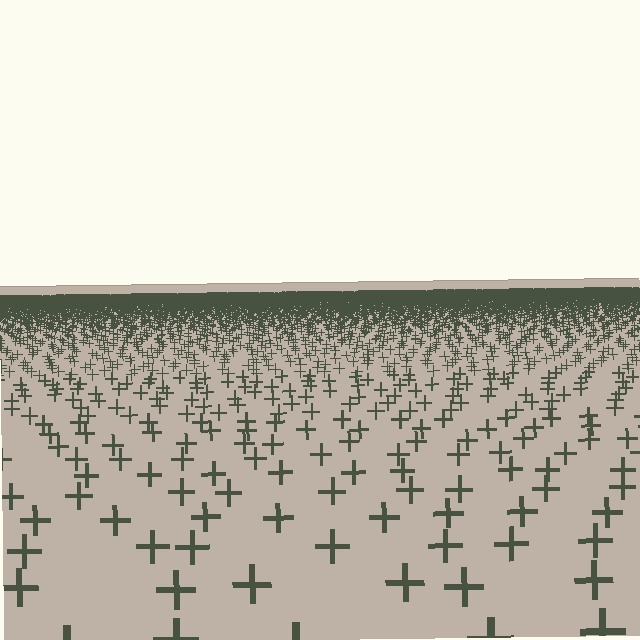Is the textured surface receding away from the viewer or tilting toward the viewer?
The surface is receding away from the viewer. Texture elements get smaller and denser toward the top.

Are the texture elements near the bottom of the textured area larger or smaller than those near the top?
Larger. Near the bottom, elements are closer to the viewer and appear at a bigger on-screen size.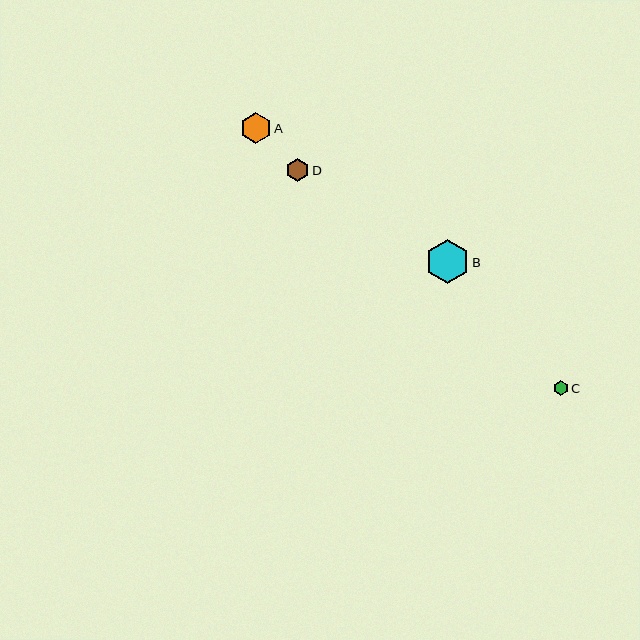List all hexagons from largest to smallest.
From largest to smallest: B, A, D, C.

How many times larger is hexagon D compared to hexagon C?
Hexagon D is approximately 1.5 times the size of hexagon C.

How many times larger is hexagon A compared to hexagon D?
Hexagon A is approximately 1.4 times the size of hexagon D.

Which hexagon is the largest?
Hexagon B is the largest with a size of approximately 43 pixels.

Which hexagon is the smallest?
Hexagon C is the smallest with a size of approximately 15 pixels.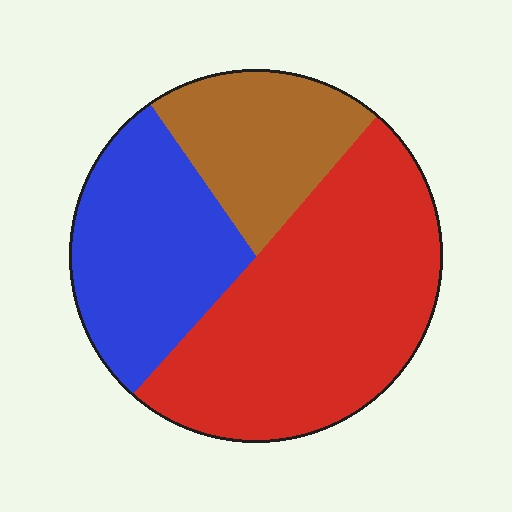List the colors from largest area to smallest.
From largest to smallest: red, blue, brown.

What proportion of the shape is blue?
Blue covers roughly 30% of the shape.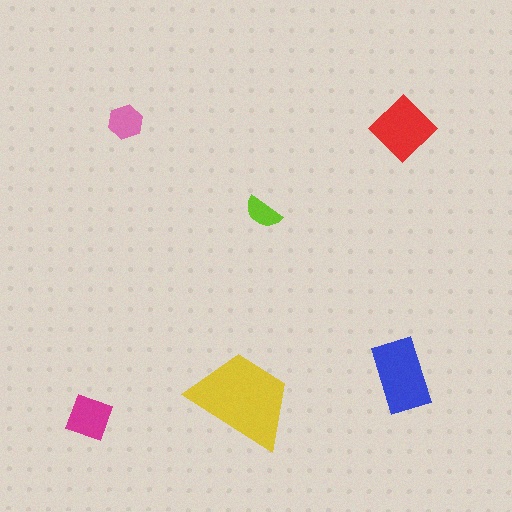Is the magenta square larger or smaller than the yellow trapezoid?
Smaller.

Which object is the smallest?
The lime semicircle.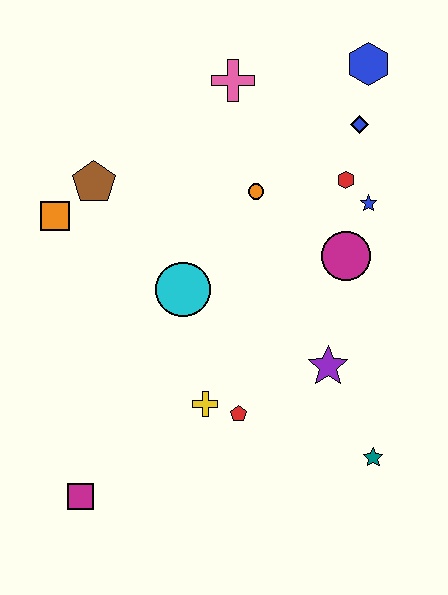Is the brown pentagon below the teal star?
No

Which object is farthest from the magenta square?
The blue hexagon is farthest from the magenta square.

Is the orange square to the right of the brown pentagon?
No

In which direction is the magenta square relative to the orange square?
The magenta square is below the orange square.